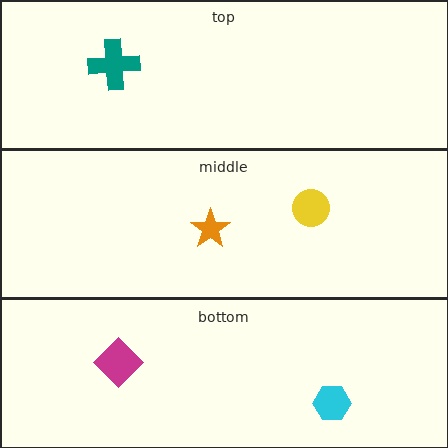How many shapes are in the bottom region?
2.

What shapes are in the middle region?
The orange star, the yellow circle.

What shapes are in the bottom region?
The magenta diamond, the cyan hexagon.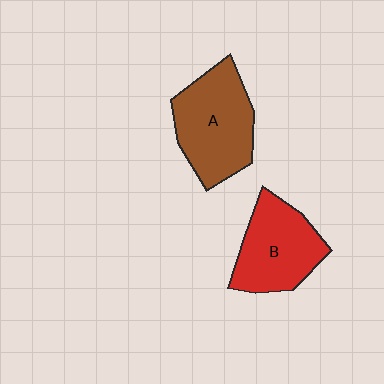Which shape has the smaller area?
Shape B (red).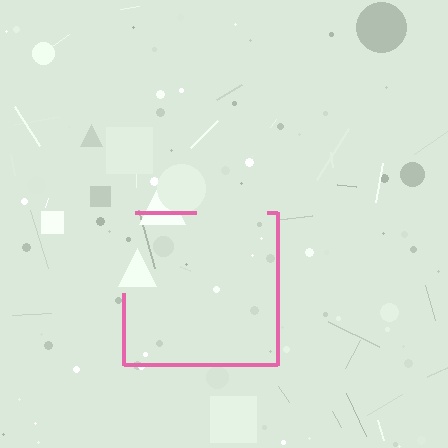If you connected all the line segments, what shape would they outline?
They would outline a square.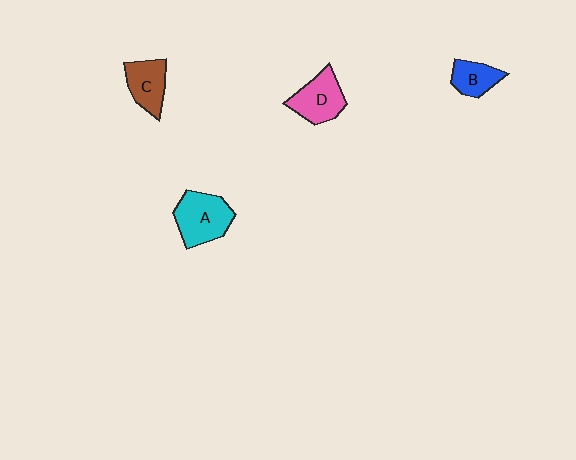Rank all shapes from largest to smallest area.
From largest to smallest: A (cyan), D (pink), C (brown), B (blue).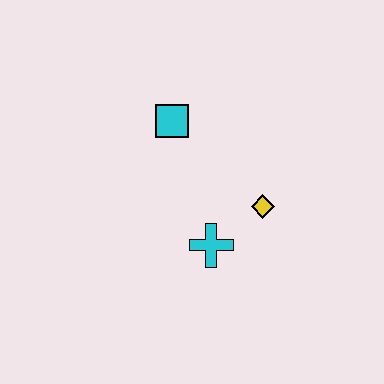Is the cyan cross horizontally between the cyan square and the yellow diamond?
Yes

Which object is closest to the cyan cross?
The yellow diamond is closest to the cyan cross.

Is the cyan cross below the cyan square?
Yes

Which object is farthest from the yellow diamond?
The cyan square is farthest from the yellow diamond.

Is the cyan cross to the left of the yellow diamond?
Yes